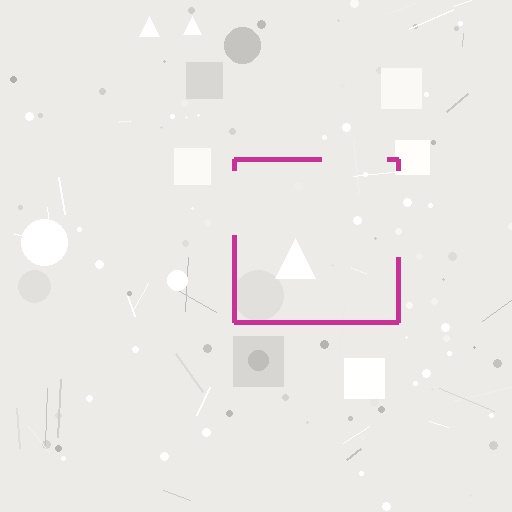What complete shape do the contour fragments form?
The contour fragments form a square.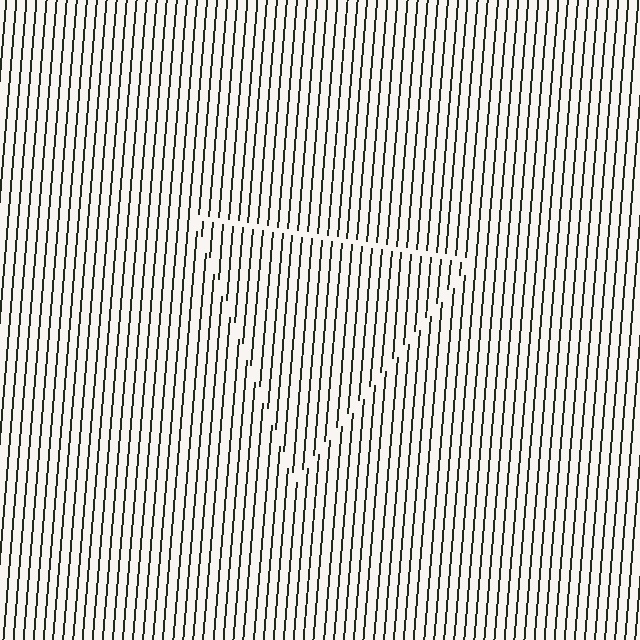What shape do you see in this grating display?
An illusory triangle. The interior of the shape contains the same grating, shifted by half a period — the contour is defined by the phase discontinuity where line-ends from the inner and outer gratings abut.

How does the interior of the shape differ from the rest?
The interior of the shape contains the same grating, shifted by half a period — the contour is defined by the phase discontinuity where line-ends from the inner and outer gratings abut.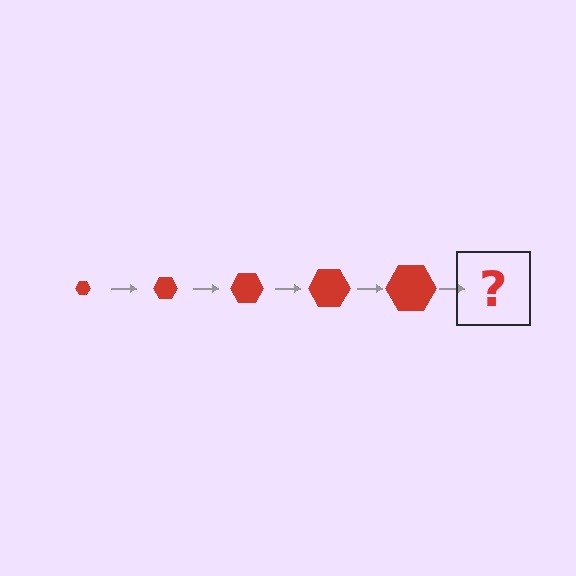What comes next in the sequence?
The next element should be a red hexagon, larger than the previous one.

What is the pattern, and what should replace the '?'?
The pattern is that the hexagon gets progressively larger each step. The '?' should be a red hexagon, larger than the previous one.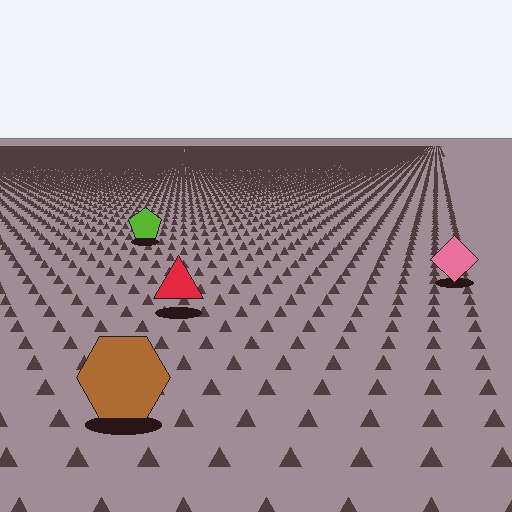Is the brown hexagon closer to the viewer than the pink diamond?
Yes. The brown hexagon is closer — you can tell from the texture gradient: the ground texture is coarser near it.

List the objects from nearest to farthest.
From nearest to farthest: the brown hexagon, the red triangle, the pink diamond, the lime pentagon.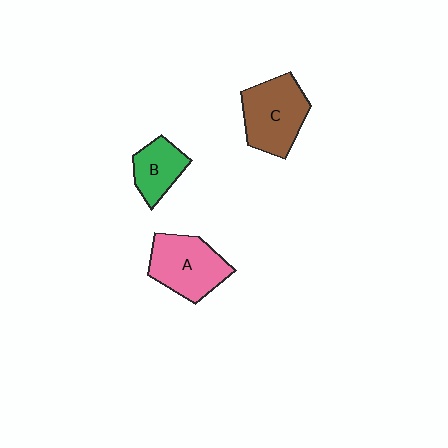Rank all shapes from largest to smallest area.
From largest to smallest: C (brown), A (pink), B (green).